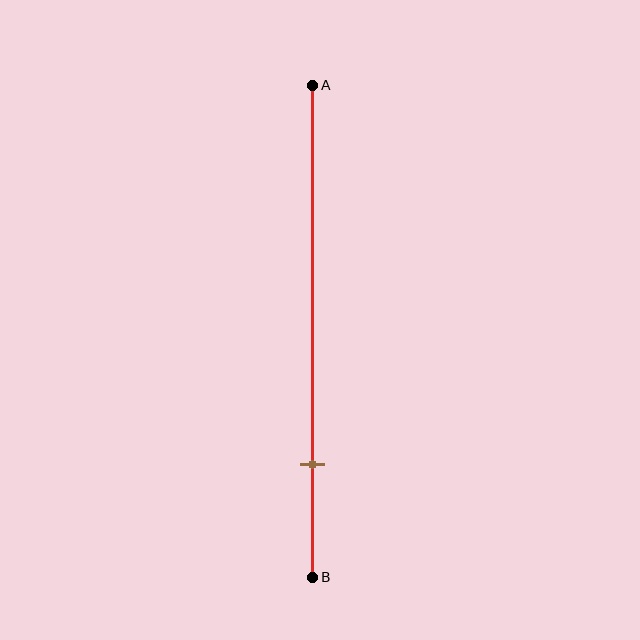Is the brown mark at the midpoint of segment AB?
No, the mark is at about 75% from A, not at the 50% midpoint.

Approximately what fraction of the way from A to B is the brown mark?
The brown mark is approximately 75% of the way from A to B.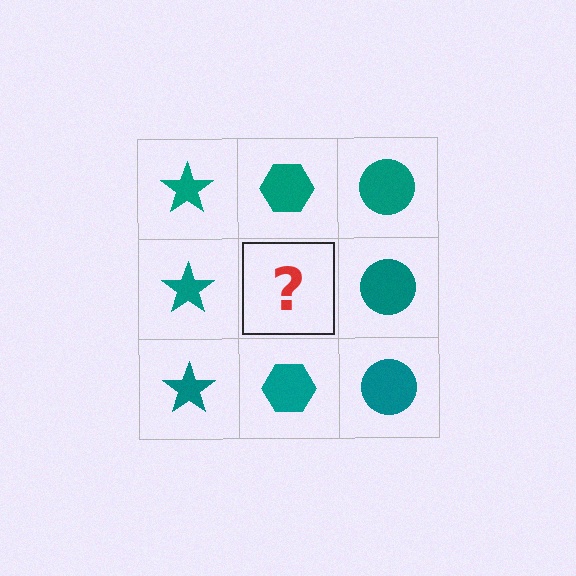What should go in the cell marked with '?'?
The missing cell should contain a teal hexagon.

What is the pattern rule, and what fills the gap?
The rule is that each column has a consistent shape. The gap should be filled with a teal hexagon.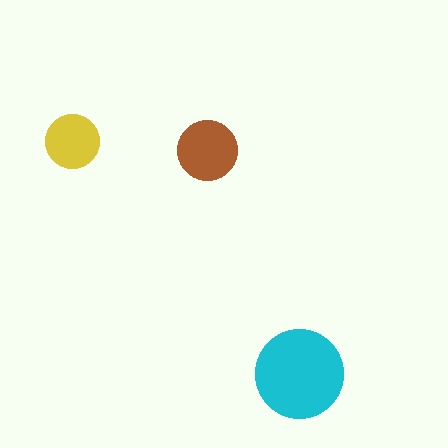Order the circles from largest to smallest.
the cyan one, the brown one, the yellow one.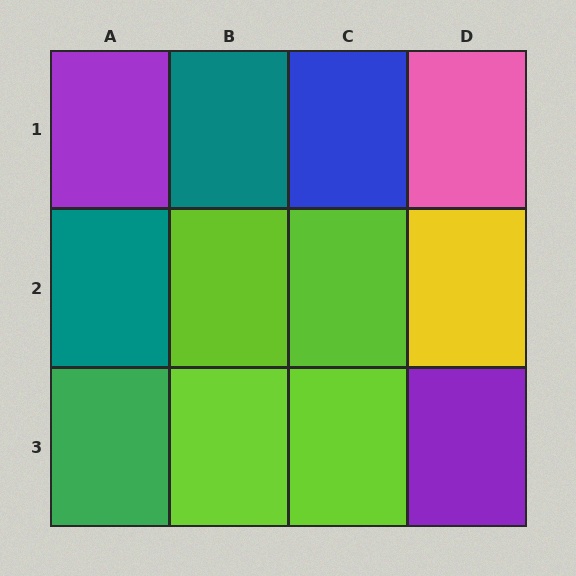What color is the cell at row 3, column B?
Lime.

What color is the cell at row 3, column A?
Green.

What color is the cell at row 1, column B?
Teal.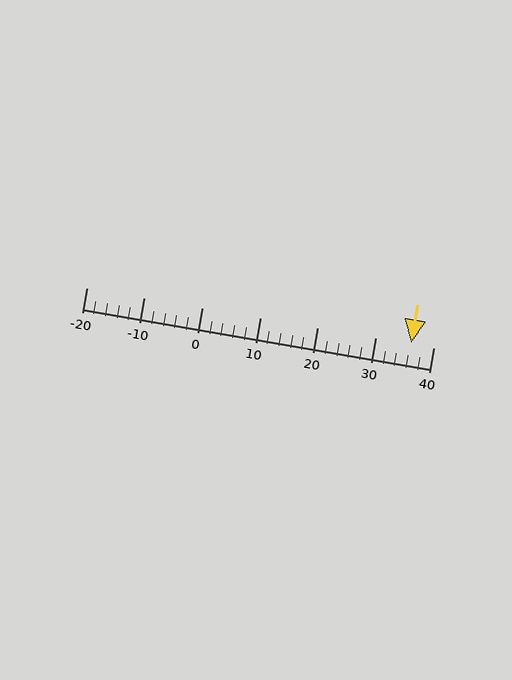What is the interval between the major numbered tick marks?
The major tick marks are spaced 10 units apart.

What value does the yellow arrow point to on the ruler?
The yellow arrow points to approximately 36.